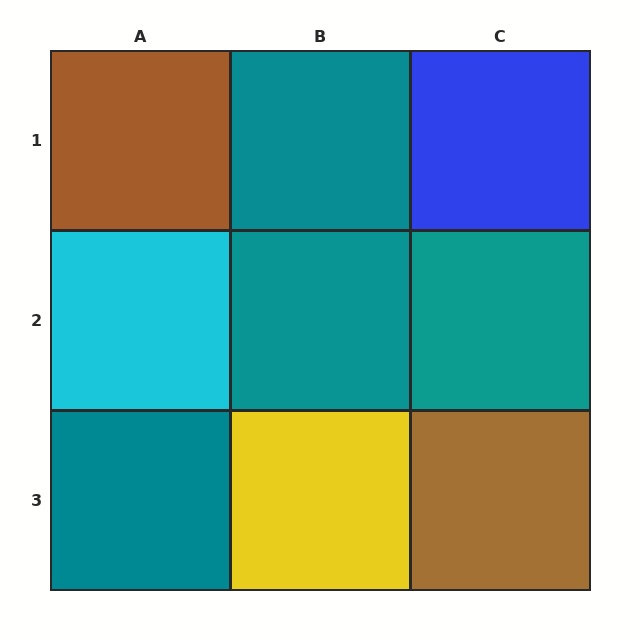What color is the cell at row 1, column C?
Blue.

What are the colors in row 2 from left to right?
Cyan, teal, teal.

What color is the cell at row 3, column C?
Brown.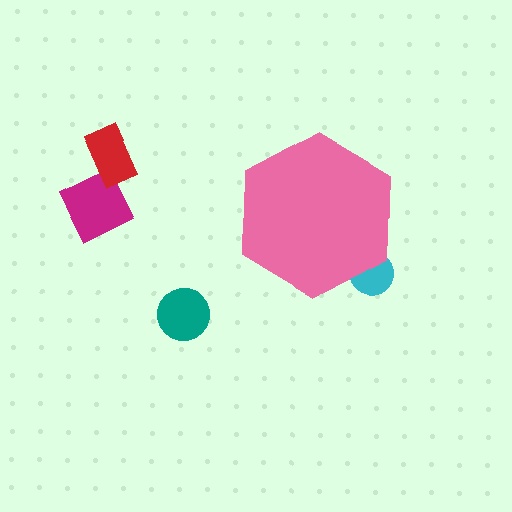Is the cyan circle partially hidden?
Yes, the cyan circle is partially hidden behind the pink hexagon.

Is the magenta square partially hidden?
No, the magenta square is fully visible.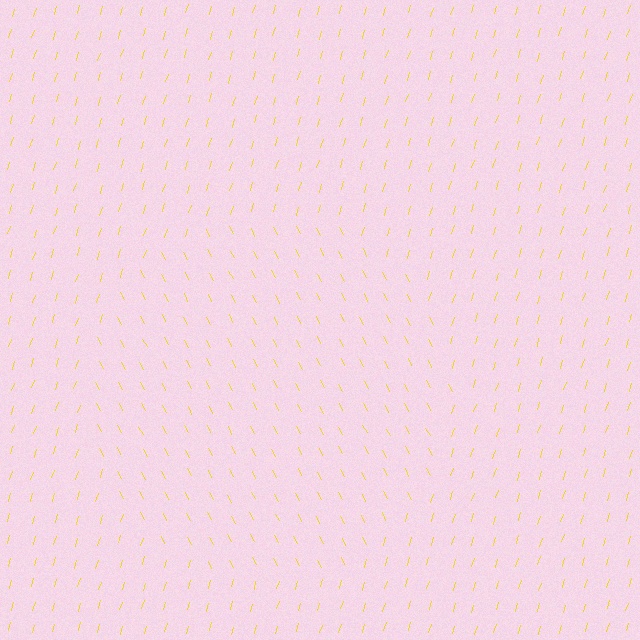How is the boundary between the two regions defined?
The boundary is defined purely by a change in line orientation (approximately 45 degrees difference). All lines are the same color and thickness.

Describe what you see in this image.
The image is filled with small yellow line segments. A circle region in the image has lines oriented differently from the surrounding lines, creating a visible texture boundary.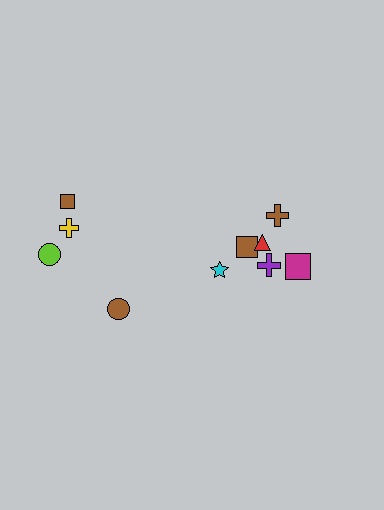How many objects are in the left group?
There are 4 objects.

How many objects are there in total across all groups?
There are 10 objects.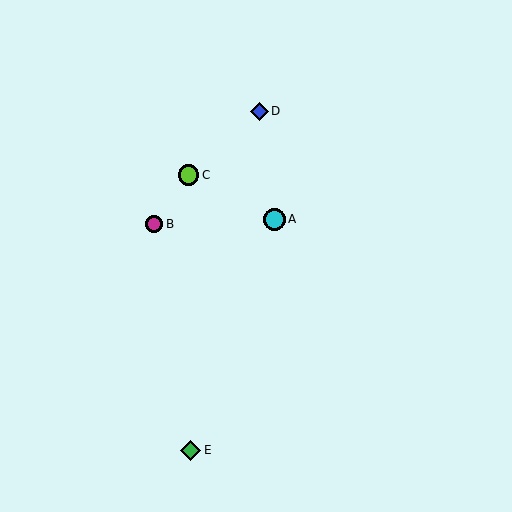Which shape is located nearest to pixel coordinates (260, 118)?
The blue diamond (labeled D) at (259, 111) is nearest to that location.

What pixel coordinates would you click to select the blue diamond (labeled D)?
Click at (259, 111) to select the blue diamond D.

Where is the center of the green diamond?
The center of the green diamond is at (191, 450).